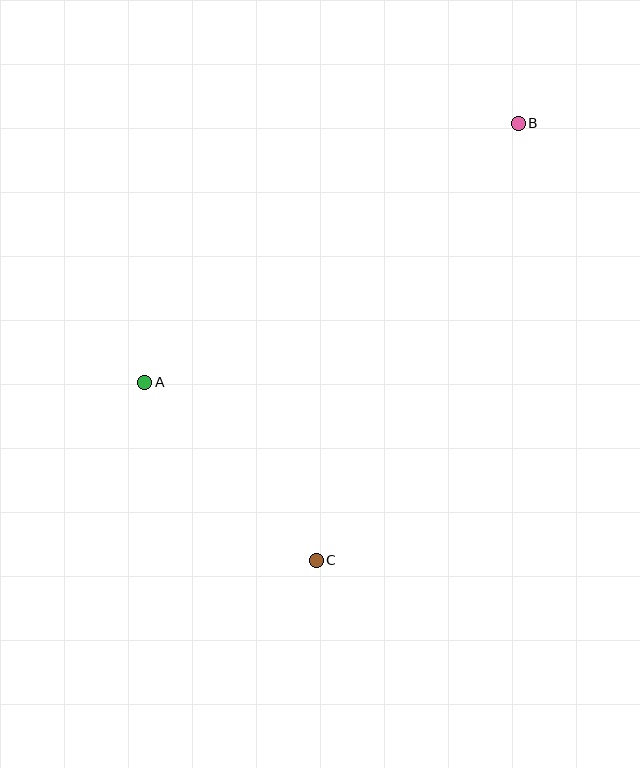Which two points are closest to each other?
Points A and C are closest to each other.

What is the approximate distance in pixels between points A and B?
The distance between A and B is approximately 455 pixels.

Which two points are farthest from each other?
Points B and C are farthest from each other.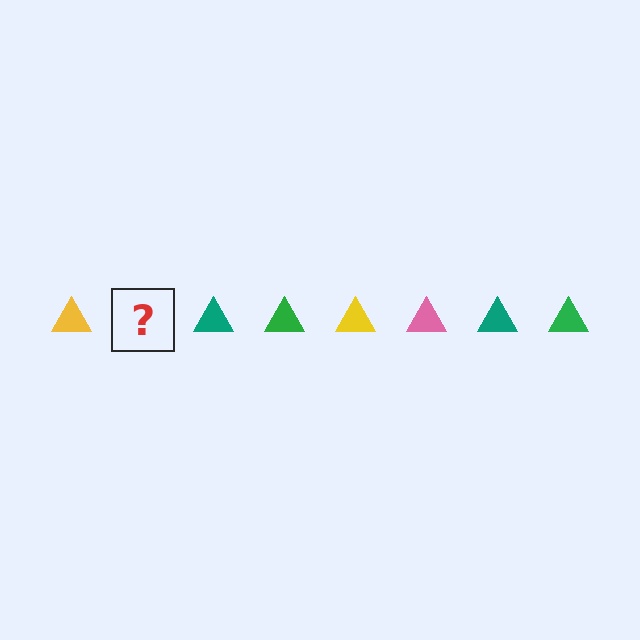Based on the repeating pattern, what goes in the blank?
The blank should be a pink triangle.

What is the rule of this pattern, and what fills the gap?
The rule is that the pattern cycles through yellow, pink, teal, green triangles. The gap should be filled with a pink triangle.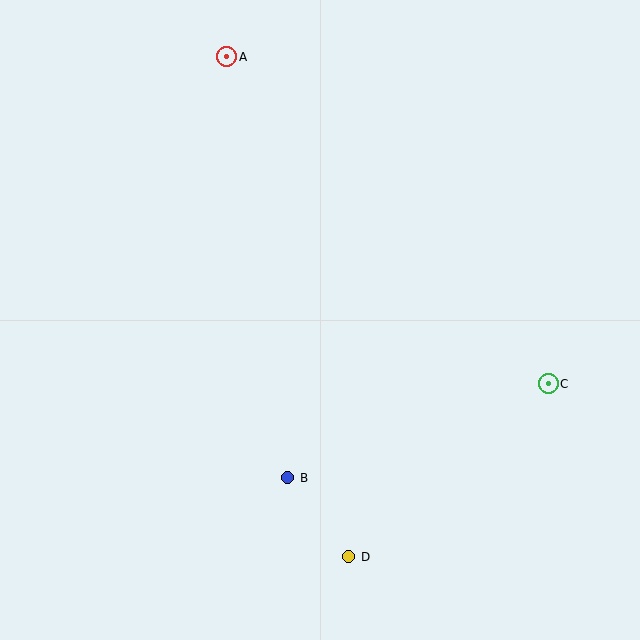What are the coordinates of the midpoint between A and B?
The midpoint between A and B is at (257, 267).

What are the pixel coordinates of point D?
Point D is at (349, 557).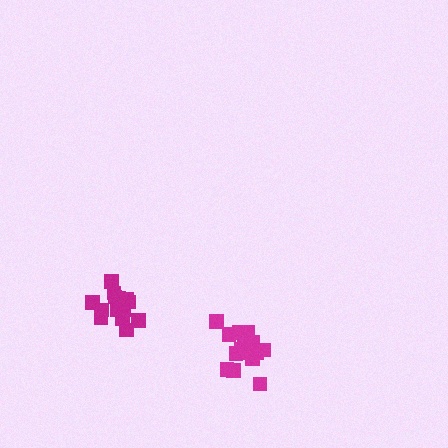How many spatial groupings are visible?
There are 2 spatial groupings.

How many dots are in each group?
Group 1: 14 dots, Group 2: 16 dots (30 total).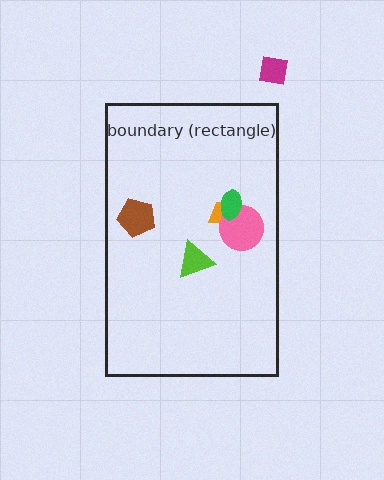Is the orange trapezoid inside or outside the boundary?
Inside.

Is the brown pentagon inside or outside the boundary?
Inside.